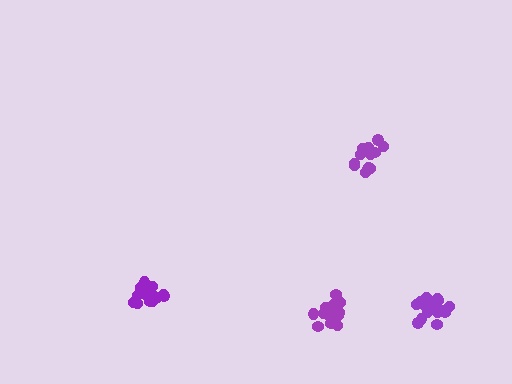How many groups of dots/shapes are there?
There are 4 groups.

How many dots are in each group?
Group 1: 15 dots, Group 2: 18 dots, Group 3: 17 dots, Group 4: 18 dots (68 total).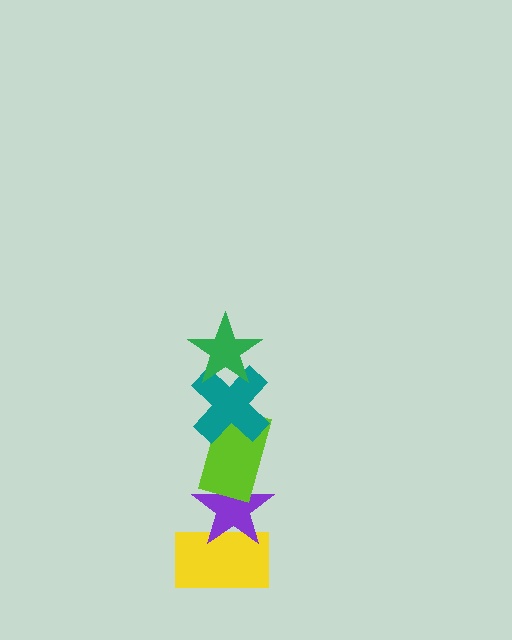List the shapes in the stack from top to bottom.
From top to bottom: the green star, the teal cross, the lime rectangle, the purple star, the yellow rectangle.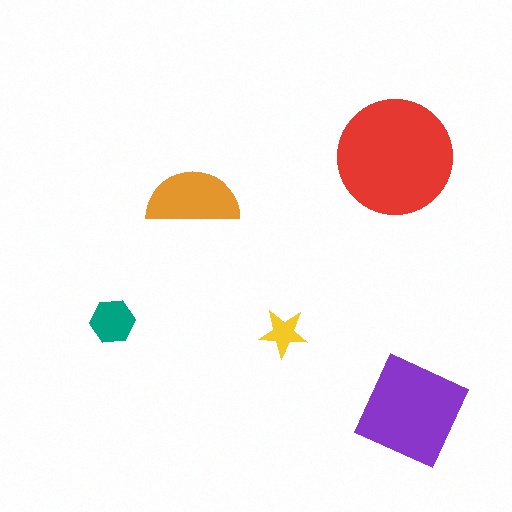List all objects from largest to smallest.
The red circle, the purple diamond, the orange semicircle, the teal hexagon, the yellow star.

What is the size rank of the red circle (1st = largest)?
1st.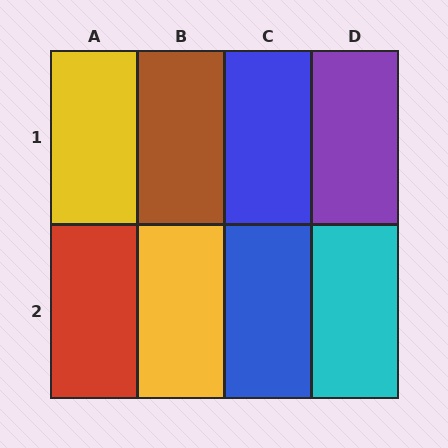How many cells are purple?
1 cell is purple.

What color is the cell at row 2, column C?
Blue.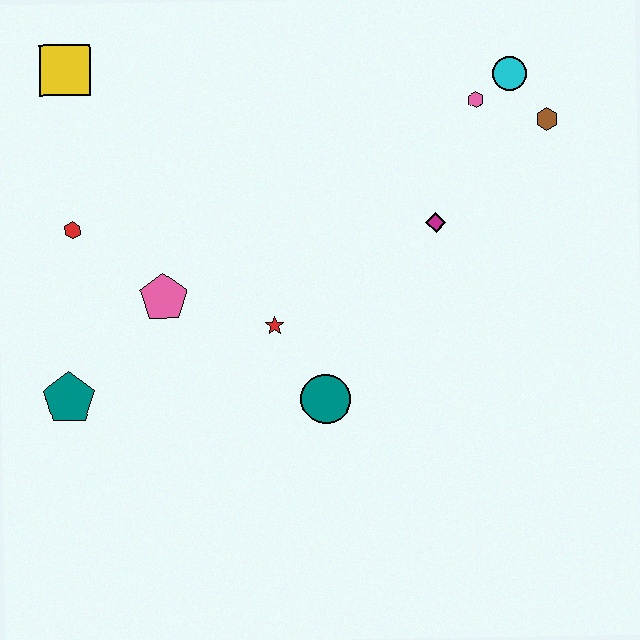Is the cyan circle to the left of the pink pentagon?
No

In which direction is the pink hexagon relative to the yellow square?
The pink hexagon is to the right of the yellow square.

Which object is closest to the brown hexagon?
The cyan circle is closest to the brown hexagon.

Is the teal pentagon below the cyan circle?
Yes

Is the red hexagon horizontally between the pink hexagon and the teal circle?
No